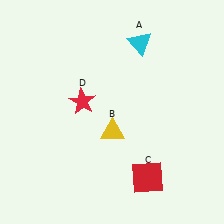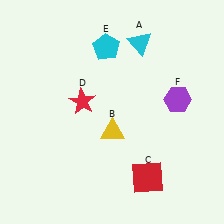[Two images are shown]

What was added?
A cyan pentagon (E), a purple hexagon (F) were added in Image 2.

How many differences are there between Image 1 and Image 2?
There are 2 differences between the two images.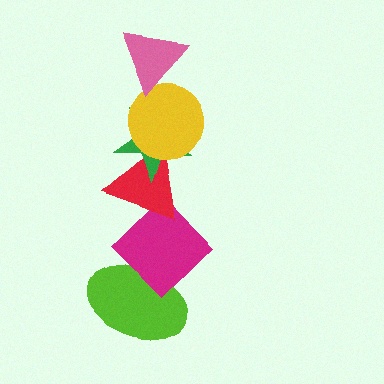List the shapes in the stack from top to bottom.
From top to bottom: the pink triangle, the yellow circle, the green star, the red triangle, the magenta diamond, the lime ellipse.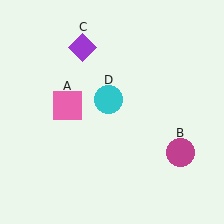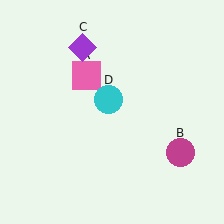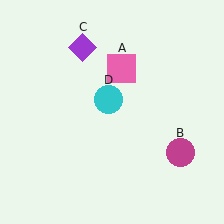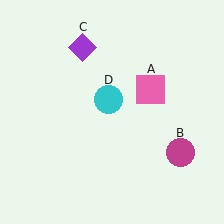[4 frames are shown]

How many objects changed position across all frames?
1 object changed position: pink square (object A).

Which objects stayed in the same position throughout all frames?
Magenta circle (object B) and purple diamond (object C) and cyan circle (object D) remained stationary.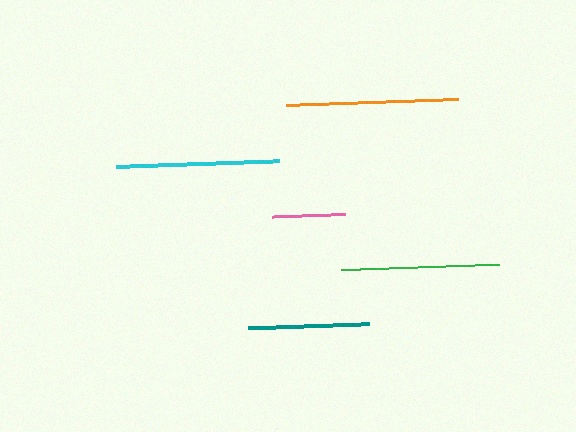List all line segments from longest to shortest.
From longest to shortest: orange, cyan, green, teal, pink.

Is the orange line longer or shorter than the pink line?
The orange line is longer than the pink line.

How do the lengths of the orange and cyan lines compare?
The orange and cyan lines are approximately the same length.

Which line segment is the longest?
The orange line is the longest at approximately 172 pixels.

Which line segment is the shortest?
The pink line is the shortest at approximately 73 pixels.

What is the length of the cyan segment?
The cyan segment is approximately 163 pixels long.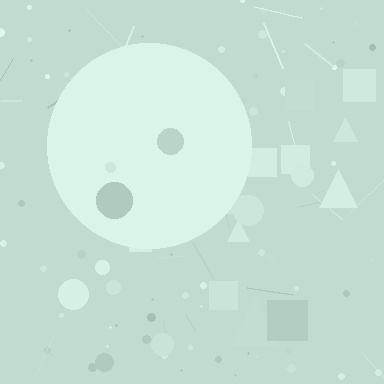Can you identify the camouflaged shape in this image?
The camouflaged shape is a circle.